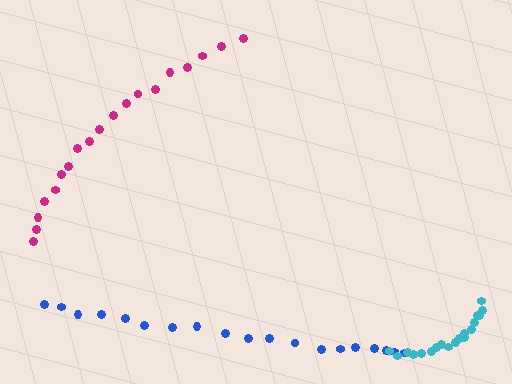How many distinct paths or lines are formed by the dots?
There are 3 distinct paths.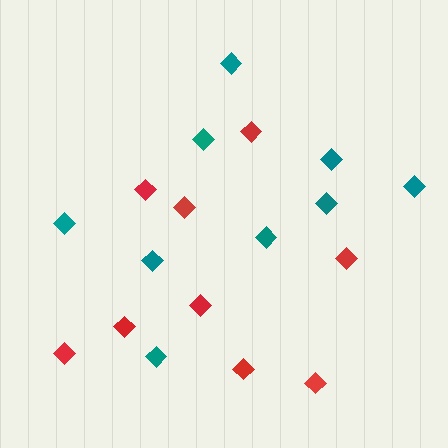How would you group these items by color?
There are 2 groups: one group of teal diamonds (9) and one group of red diamonds (9).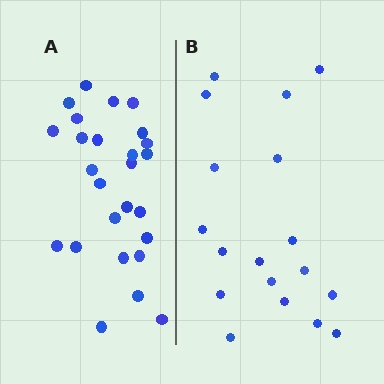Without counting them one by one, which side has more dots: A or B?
Region A (the left region) has more dots.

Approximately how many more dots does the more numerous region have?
Region A has roughly 8 or so more dots than region B.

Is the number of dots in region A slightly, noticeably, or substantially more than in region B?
Region A has noticeably more, but not dramatically so. The ratio is roughly 1.4 to 1.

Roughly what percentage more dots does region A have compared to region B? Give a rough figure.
About 45% more.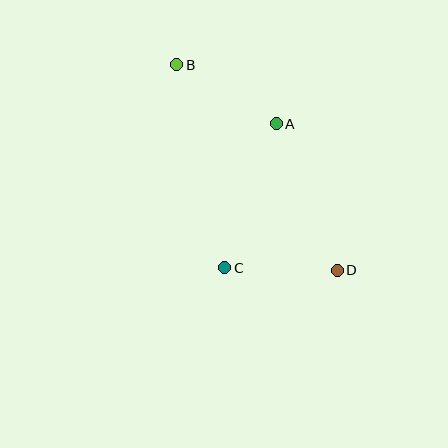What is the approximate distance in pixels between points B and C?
The distance between B and C is approximately 208 pixels.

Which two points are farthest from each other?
Points B and D are farthest from each other.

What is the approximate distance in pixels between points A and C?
The distance between A and C is approximately 153 pixels.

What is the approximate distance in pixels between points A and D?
The distance between A and D is approximately 159 pixels.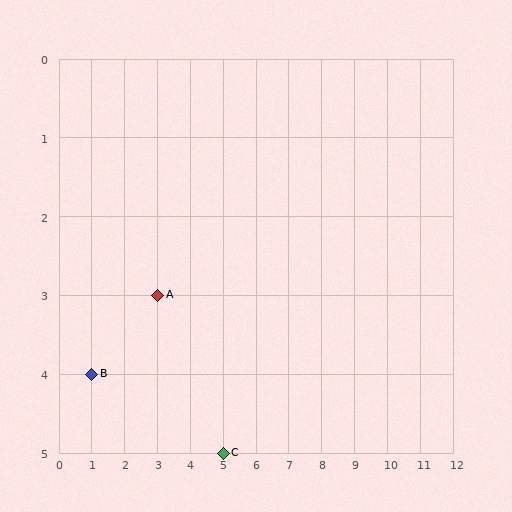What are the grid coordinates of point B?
Point B is at grid coordinates (1, 4).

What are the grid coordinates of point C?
Point C is at grid coordinates (5, 5).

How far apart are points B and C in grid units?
Points B and C are 4 columns and 1 row apart (about 4.1 grid units diagonally).